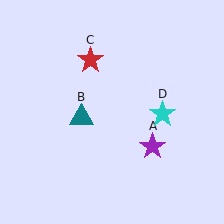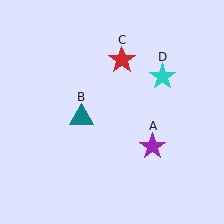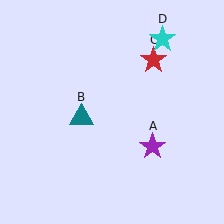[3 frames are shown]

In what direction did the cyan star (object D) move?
The cyan star (object D) moved up.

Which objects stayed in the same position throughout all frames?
Purple star (object A) and teal triangle (object B) remained stationary.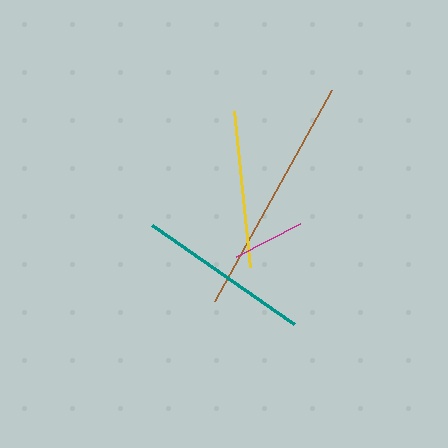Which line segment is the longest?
The brown line is the longest at approximately 241 pixels.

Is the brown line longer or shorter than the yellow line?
The brown line is longer than the yellow line.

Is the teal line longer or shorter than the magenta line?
The teal line is longer than the magenta line.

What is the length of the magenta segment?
The magenta segment is approximately 72 pixels long.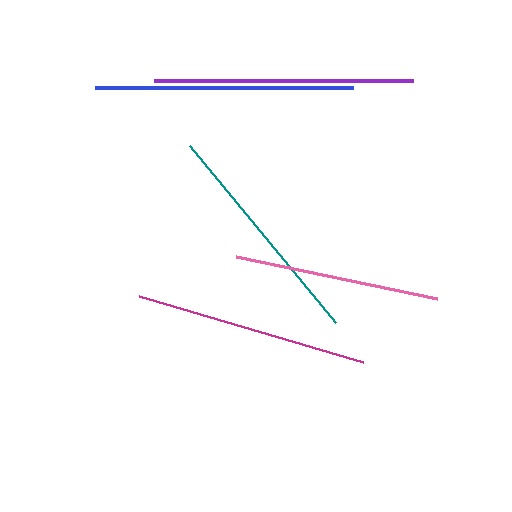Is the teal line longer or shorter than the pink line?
The teal line is longer than the pink line.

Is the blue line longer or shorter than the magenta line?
The blue line is longer than the magenta line.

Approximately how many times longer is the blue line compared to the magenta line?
The blue line is approximately 1.1 times the length of the magenta line.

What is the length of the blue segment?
The blue segment is approximately 259 pixels long.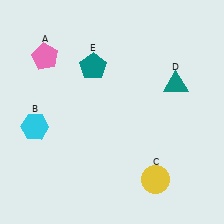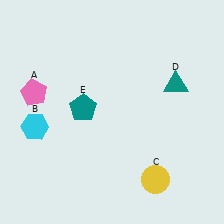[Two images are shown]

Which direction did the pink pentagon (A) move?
The pink pentagon (A) moved down.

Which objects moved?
The objects that moved are: the pink pentagon (A), the teal pentagon (E).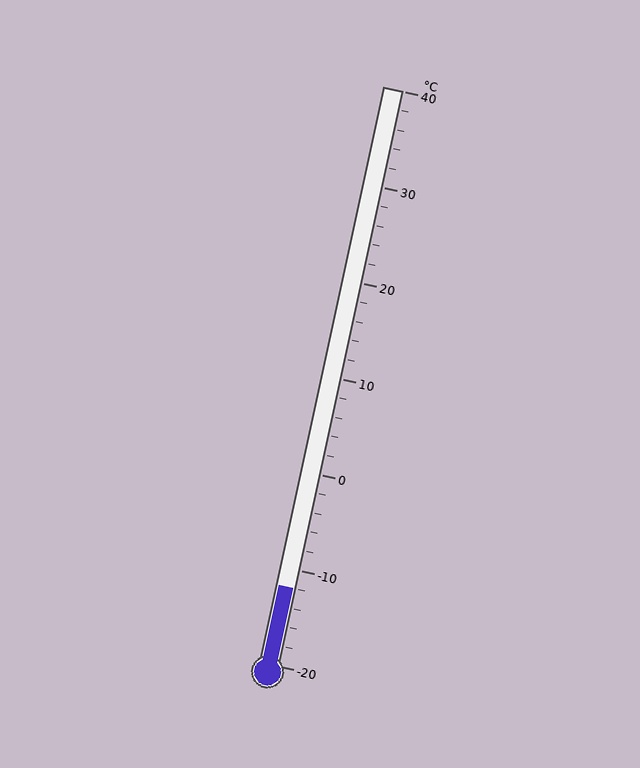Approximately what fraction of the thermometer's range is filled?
The thermometer is filled to approximately 15% of its range.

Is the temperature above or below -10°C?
The temperature is below -10°C.